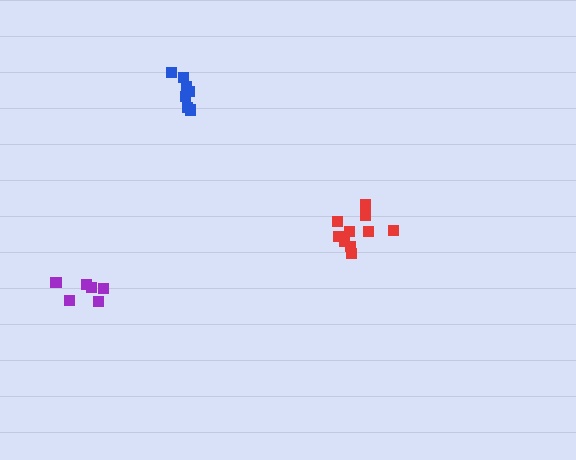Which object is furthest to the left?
The purple cluster is leftmost.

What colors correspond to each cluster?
The clusters are colored: red, blue, purple.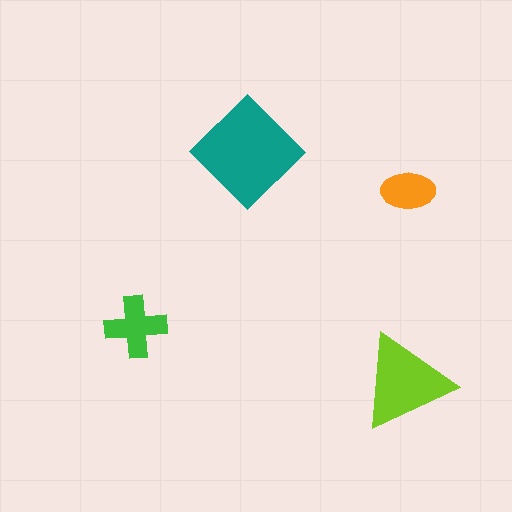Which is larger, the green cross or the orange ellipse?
The green cross.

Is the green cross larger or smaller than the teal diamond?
Smaller.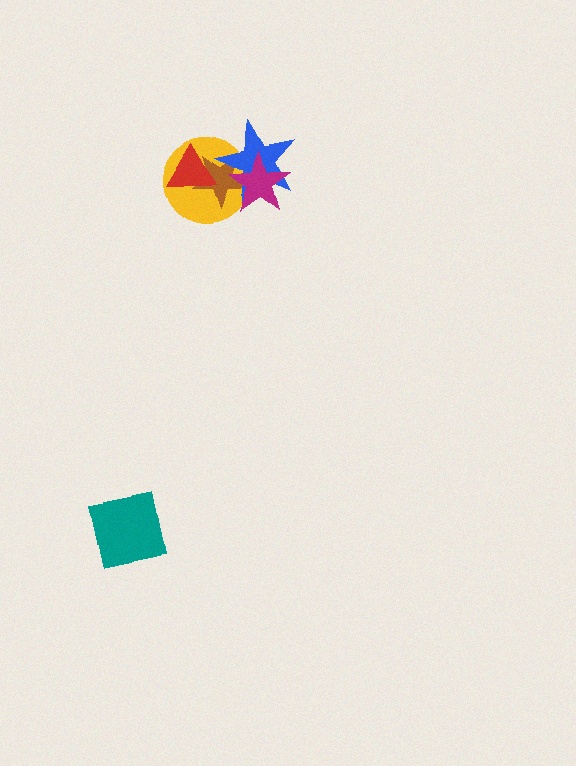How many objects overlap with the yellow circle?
4 objects overlap with the yellow circle.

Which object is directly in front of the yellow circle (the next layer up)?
The brown star is directly in front of the yellow circle.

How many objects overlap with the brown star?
4 objects overlap with the brown star.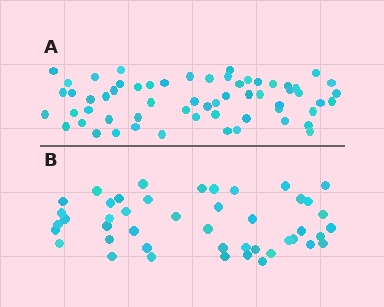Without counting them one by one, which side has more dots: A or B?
Region A (the top region) has more dots.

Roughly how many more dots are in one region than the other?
Region A has approximately 15 more dots than region B.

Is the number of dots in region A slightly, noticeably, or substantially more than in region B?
Region A has noticeably more, but not dramatically so. The ratio is roughly 1.3 to 1.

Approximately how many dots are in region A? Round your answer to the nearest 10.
About 60 dots.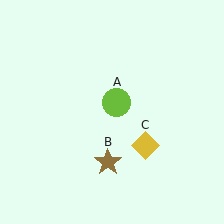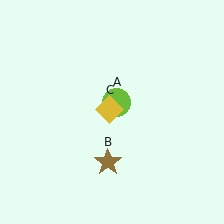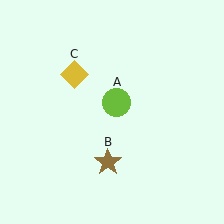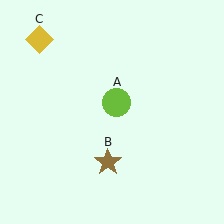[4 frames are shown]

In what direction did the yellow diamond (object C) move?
The yellow diamond (object C) moved up and to the left.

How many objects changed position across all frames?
1 object changed position: yellow diamond (object C).